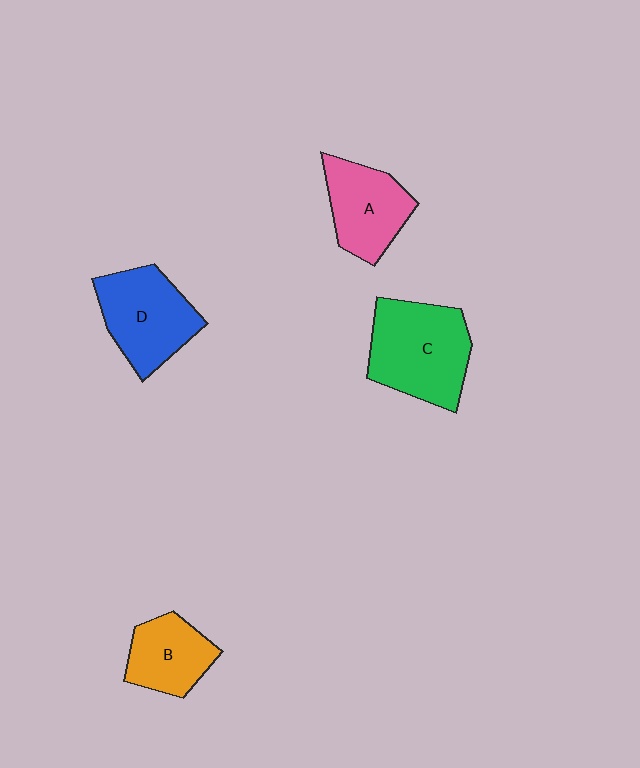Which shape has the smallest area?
Shape B (orange).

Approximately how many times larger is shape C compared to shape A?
Approximately 1.4 times.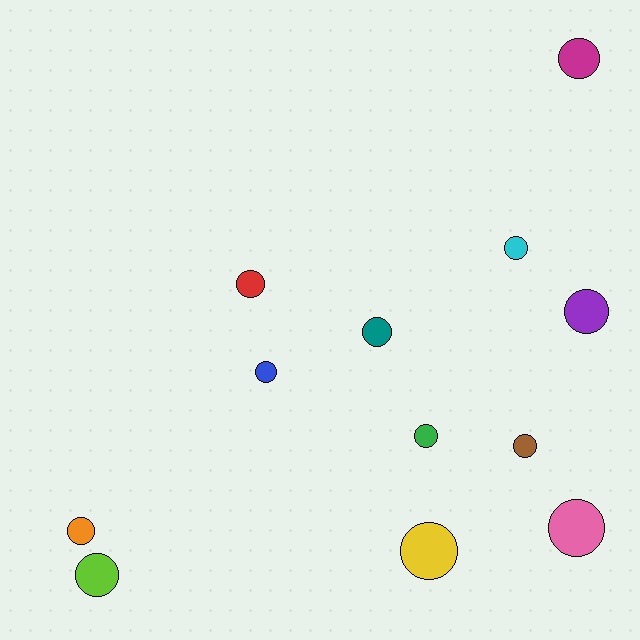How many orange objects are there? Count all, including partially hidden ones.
There is 1 orange object.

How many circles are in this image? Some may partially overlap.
There are 12 circles.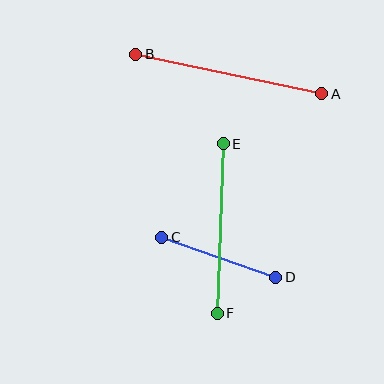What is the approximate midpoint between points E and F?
The midpoint is at approximately (220, 229) pixels.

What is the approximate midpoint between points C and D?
The midpoint is at approximately (219, 257) pixels.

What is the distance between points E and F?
The distance is approximately 170 pixels.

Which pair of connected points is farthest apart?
Points A and B are farthest apart.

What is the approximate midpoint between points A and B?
The midpoint is at approximately (229, 74) pixels.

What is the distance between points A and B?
The distance is approximately 190 pixels.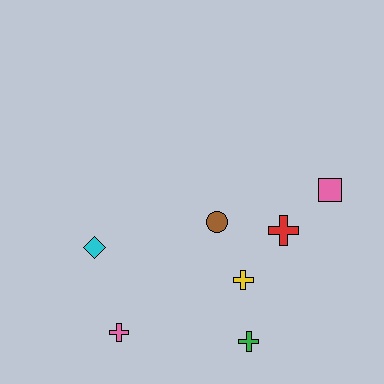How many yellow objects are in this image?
There is 1 yellow object.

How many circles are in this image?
There is 1 circle.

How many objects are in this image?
There are 7 objects.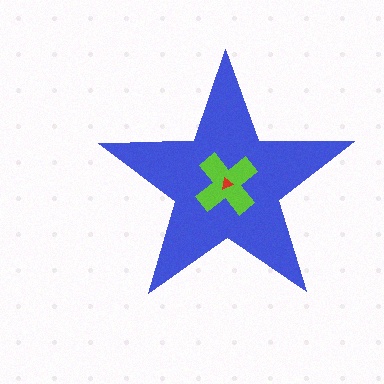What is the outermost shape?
The blue star.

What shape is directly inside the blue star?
The lime cross.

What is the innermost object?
The red triangle.